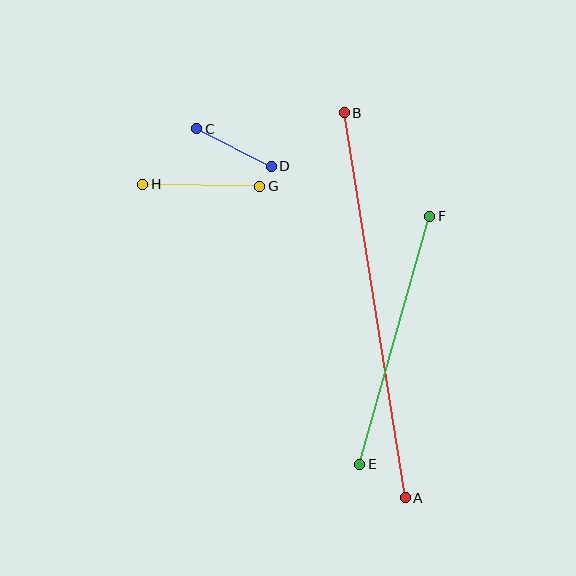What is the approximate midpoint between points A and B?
The midpoint is at approximately (375, 305) pixels.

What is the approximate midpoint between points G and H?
The midpoint is at approximately (201, 185) pixels.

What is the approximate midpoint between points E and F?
The midpoint is at approximately (395, 340) pixels.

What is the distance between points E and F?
The distance is approximately 258 pixels.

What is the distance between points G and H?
The distance is approximately 117 pixels.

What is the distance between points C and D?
The distance is approximately 83 pixels.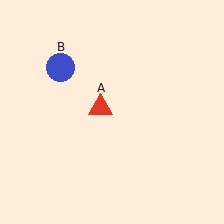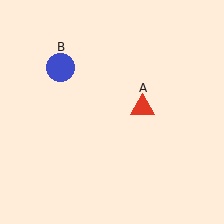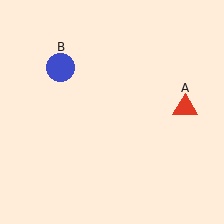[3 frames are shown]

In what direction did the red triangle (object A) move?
The red triangle (object A) moved right.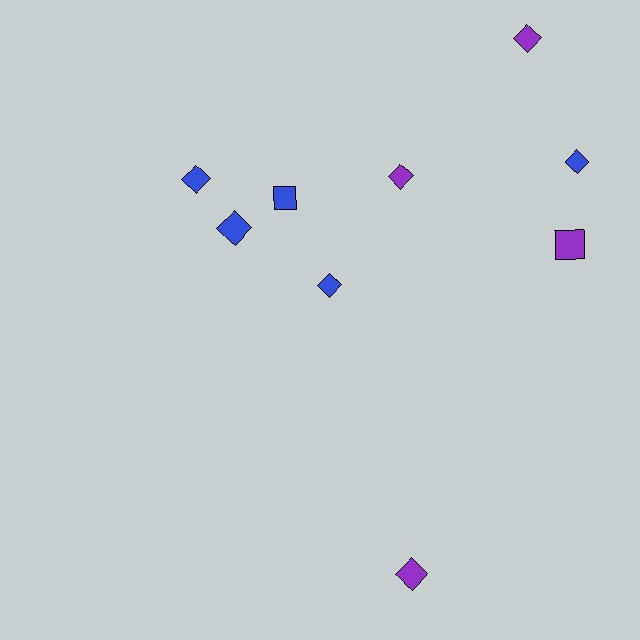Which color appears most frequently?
Blue, with 5 objects.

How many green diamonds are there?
There are no green diamonds.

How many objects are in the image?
There are 9 objects.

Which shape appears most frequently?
Diamond, with 7 objects.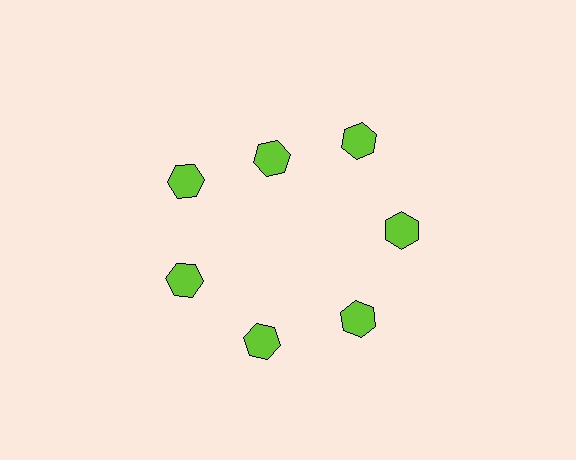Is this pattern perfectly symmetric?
No. The 7 lime hexagons are arranged in a ring, but one element near the 12 o'clock position is pulled inward toward the center, breaking the 7-fold rotational symmetry.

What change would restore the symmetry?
The symmetry would be restored by moving it outward, back onto the ring so that all 7 hexagons sit at equal angles and equal distance from the center.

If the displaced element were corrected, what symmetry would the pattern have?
It would have 7-fold rotational symmetry — the pattern would map onto itself every 51 degrees.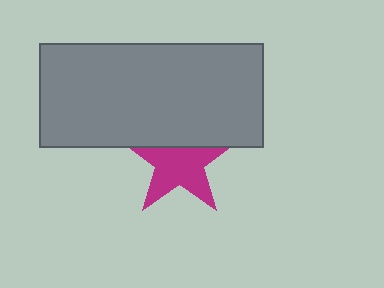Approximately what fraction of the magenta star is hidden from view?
Roughly 33% of the magenta star is hidden behind the gray rectangle.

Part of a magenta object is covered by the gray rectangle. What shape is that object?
It is a star.